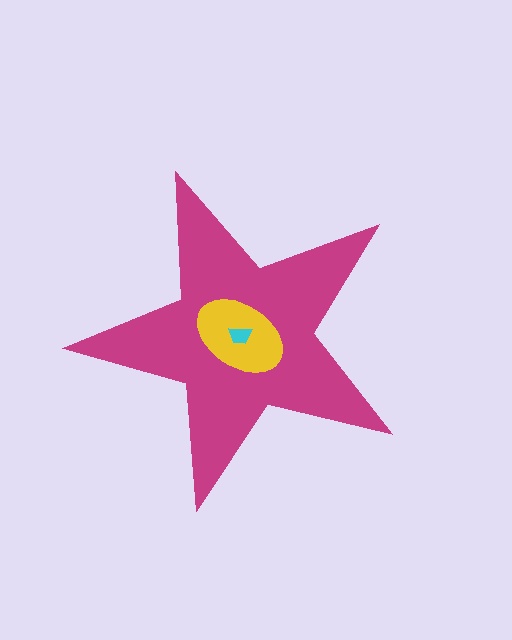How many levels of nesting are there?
3.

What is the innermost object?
The cyan trapezoid.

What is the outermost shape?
The magenta star.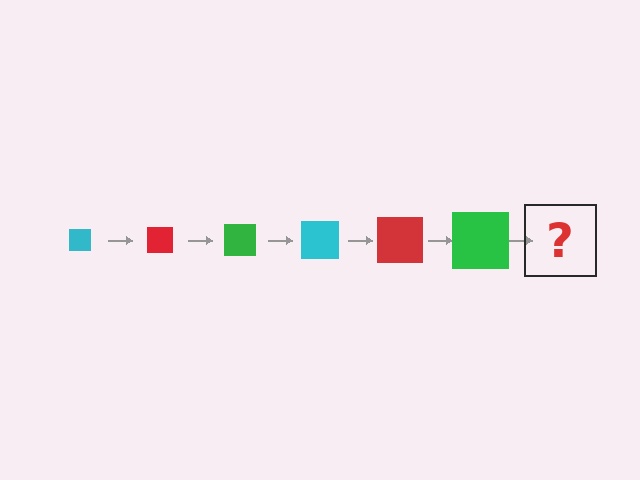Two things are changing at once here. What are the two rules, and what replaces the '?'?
The two rules are that the square grows larger each step and the color cycles through cyan, red, and green. The '?' should be a cyan square, larger than the previous one.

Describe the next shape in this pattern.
It should be a cyan square, larger than the previous one.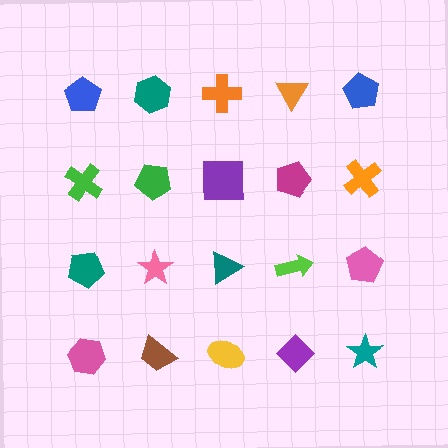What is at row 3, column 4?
A lime arrow.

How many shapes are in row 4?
5 shapes.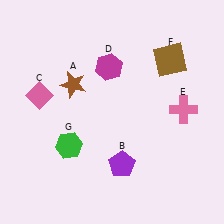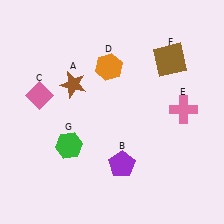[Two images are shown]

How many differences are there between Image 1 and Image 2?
There is 1 difference between the two images.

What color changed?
The hexagon (D) changed from magenta in Image 1 to orange in Image 2.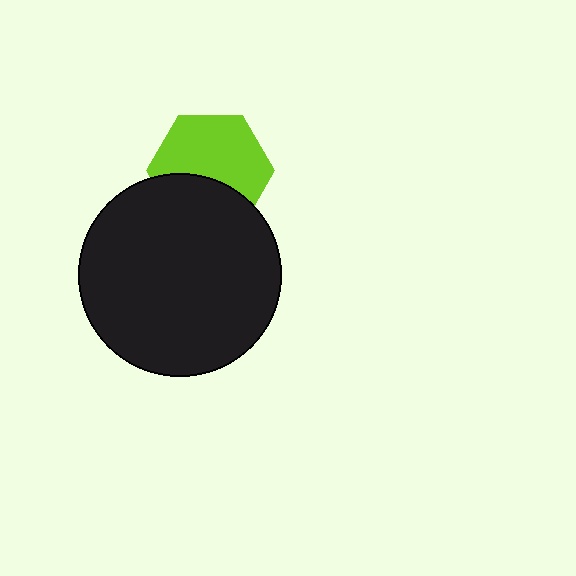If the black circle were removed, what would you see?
You would see the complete lime hexagon.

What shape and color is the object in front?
The object in front is a black circle.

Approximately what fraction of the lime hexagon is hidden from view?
Roughly 37% of the lime hexagon is hidden behind the black circle.